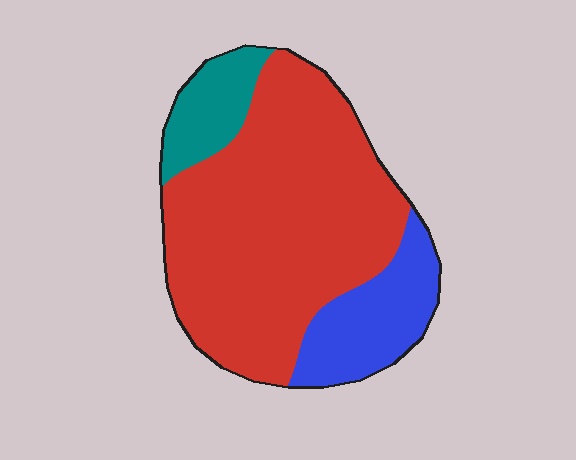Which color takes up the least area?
Teal, at roughly 10%.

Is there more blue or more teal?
Blue.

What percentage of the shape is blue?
Blue takes up between a sixth and a third of the shape.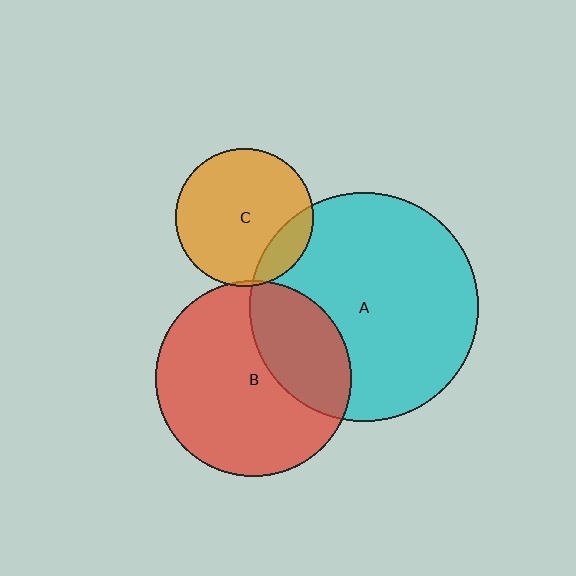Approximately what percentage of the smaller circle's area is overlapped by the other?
Approximately 30%.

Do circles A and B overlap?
Yes.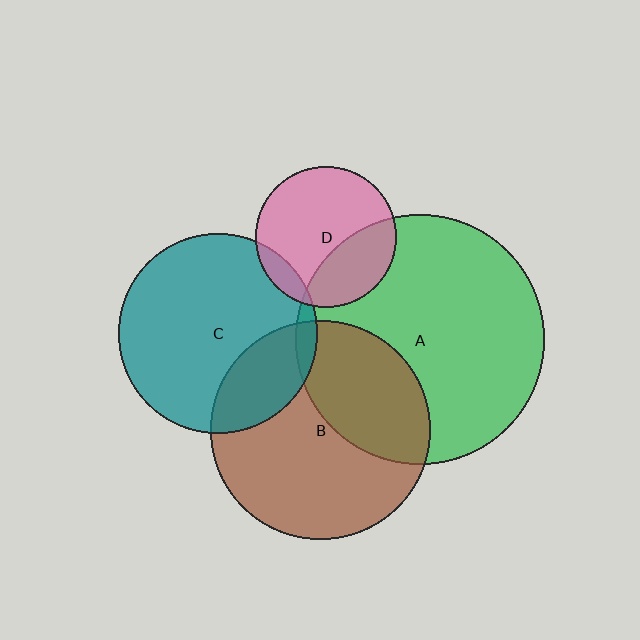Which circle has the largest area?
Circle A (green).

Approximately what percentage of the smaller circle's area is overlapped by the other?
Approximately 35%.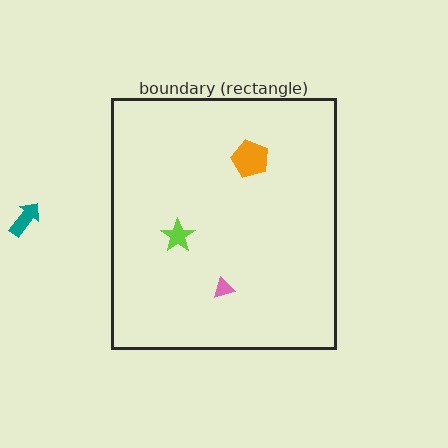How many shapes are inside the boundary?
3 inside, 1 outside.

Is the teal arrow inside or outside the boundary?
Outside.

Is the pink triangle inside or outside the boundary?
Inside.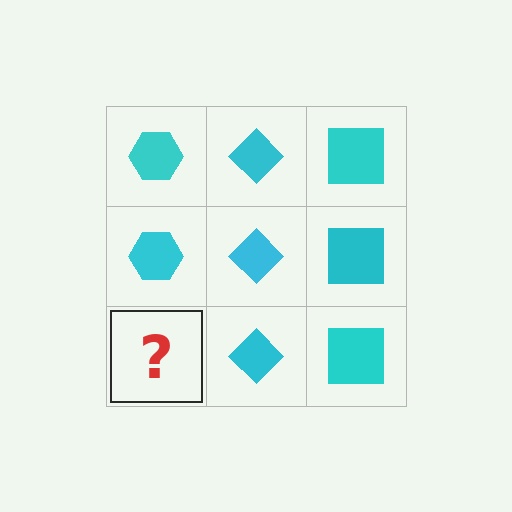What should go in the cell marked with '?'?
The missing cell should contain a cyan hexagon.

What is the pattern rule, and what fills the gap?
The rule is that each column has a consistent shape. The gap should be filled with a cyan hexagon.